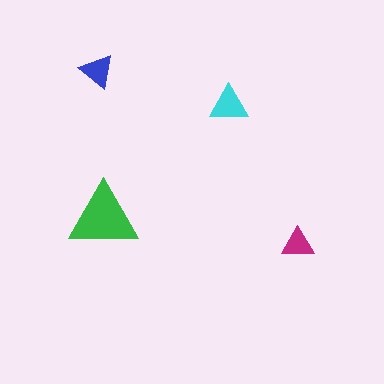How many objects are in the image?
There are 4 objects in the image.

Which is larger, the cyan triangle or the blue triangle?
The cyan one.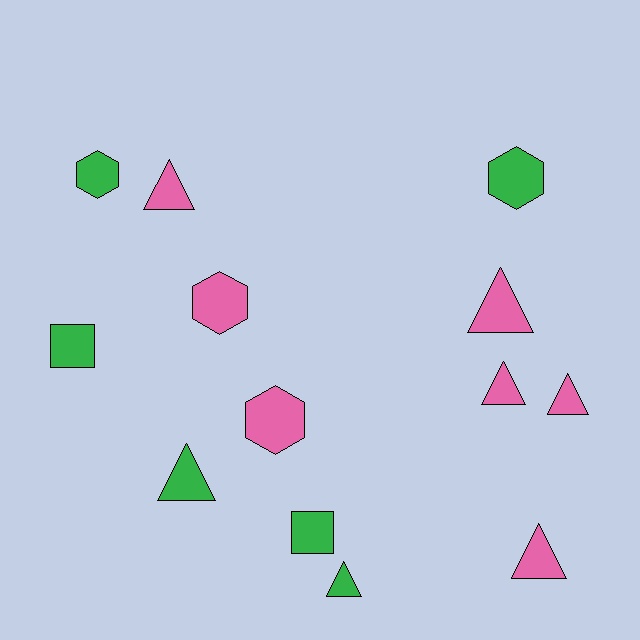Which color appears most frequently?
Pink, with 7 objects.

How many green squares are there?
There are 2 green squares.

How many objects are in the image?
There are 13 objects.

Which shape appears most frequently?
Triangle, with 7 objects.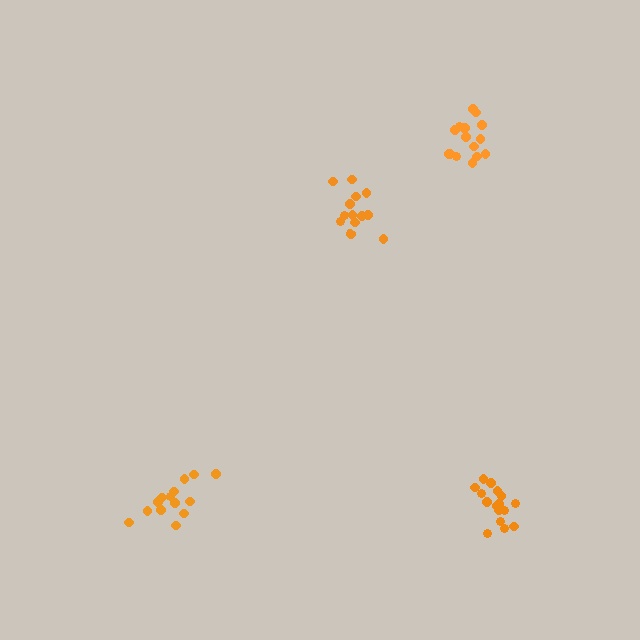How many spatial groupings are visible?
There are 4 spatial groupings.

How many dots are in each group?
Group 1: 14 dots, Group 2: 17 dots, Group 3: 16 dots, Group 4: 14 dots (61 total).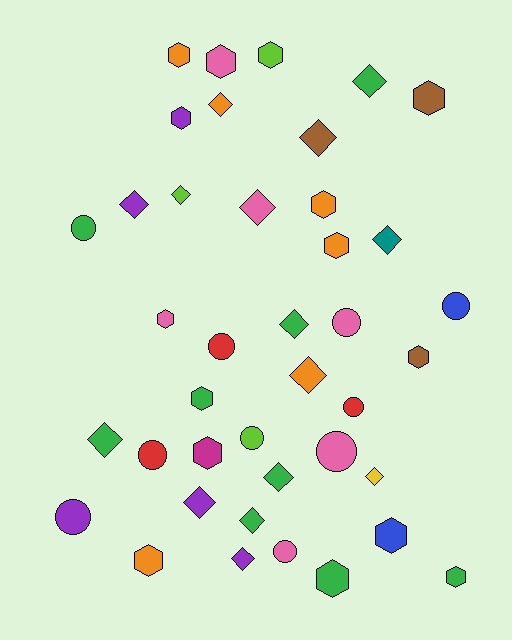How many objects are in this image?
There are 40 objects.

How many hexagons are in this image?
There are 15 hexagons.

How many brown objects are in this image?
There are 3 brown objects.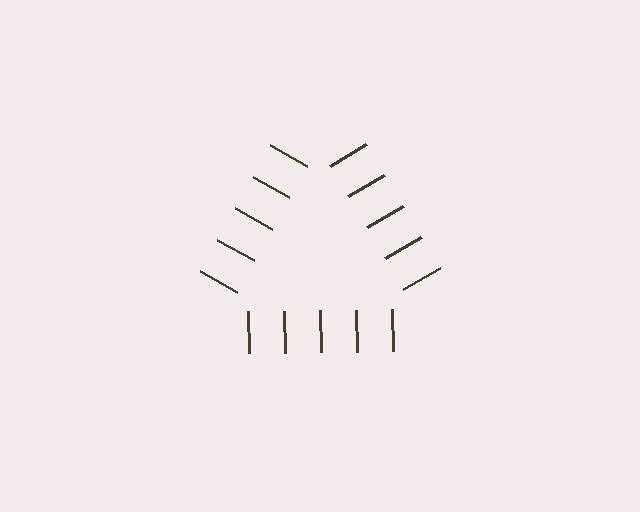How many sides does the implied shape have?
3 sides — the line-ends trace a triangle.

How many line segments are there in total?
15 — 5 along each of the 3 edges.